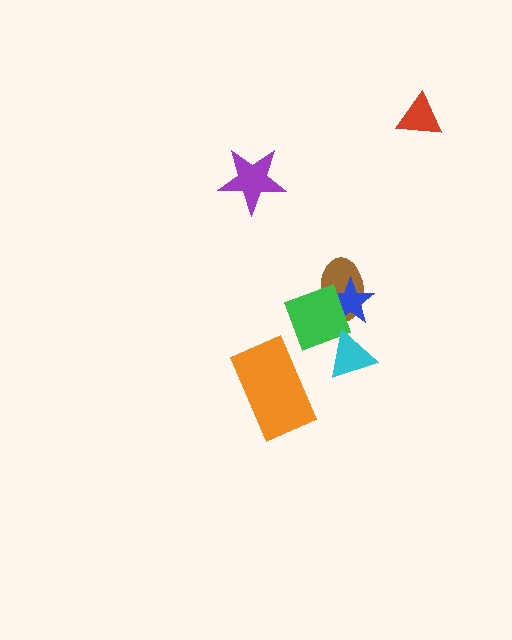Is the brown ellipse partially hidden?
Yes, it is partially covered by another shape.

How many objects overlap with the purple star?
0 objects overlap with the purple star.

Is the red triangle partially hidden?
No, no other shape covers it.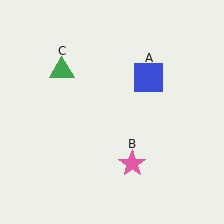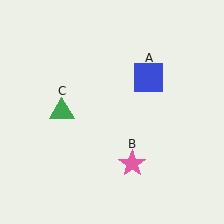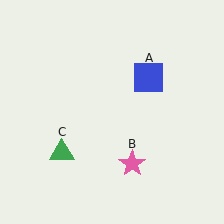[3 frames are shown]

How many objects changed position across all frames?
1 object changed position: green triangle (object C).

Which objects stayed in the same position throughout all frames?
Blue square (object A) and pink star (object B) remained stationary.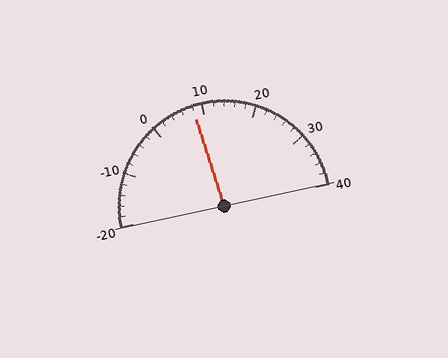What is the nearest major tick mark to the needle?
The nearest major tick mark is 10.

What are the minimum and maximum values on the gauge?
The gauge ranges from -20 to 40.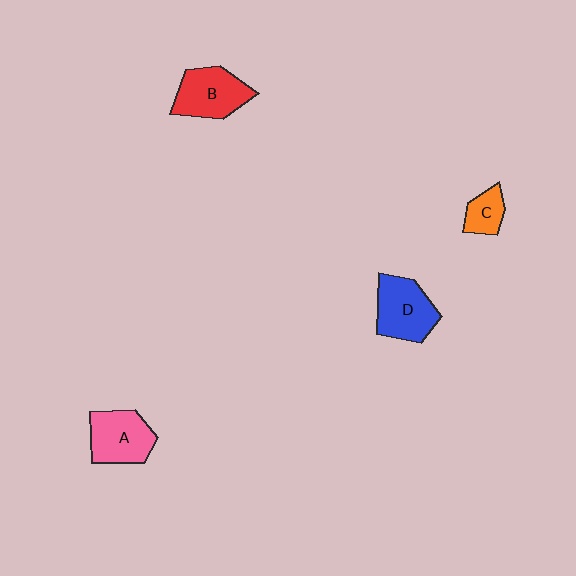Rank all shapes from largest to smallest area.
From largest to smallest: D (blue), B (red), A (pink), C (orange).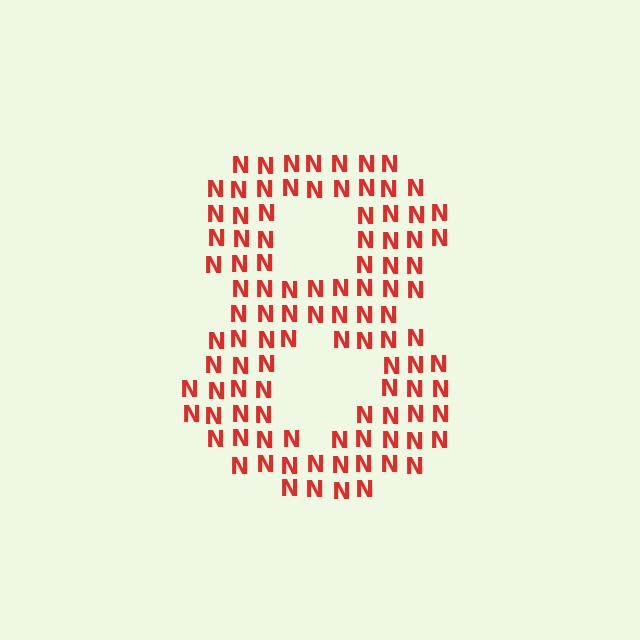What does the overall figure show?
The overall figure shows the digit 8.